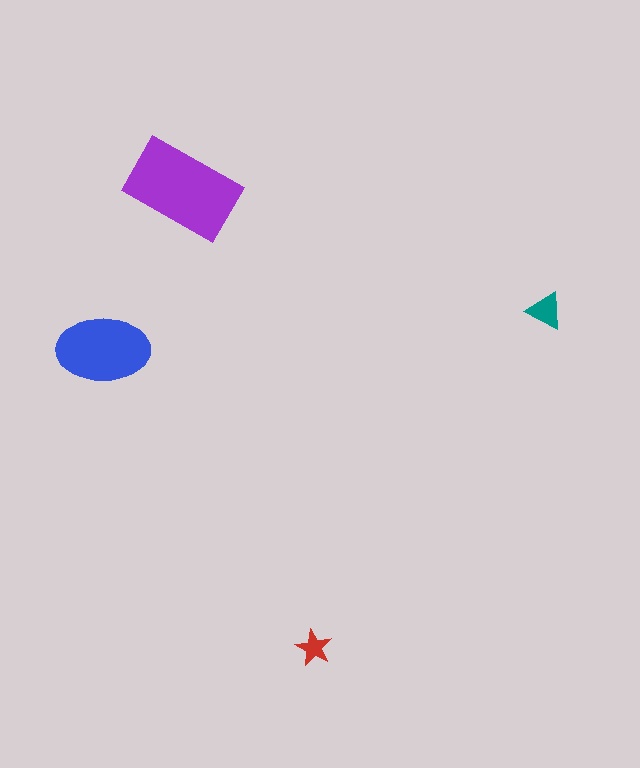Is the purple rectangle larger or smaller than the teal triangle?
Larger.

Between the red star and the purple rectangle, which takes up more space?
The purple rectangle.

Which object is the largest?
The purple rectangle.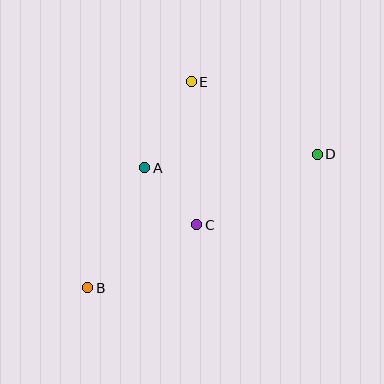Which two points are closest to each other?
Points A and C are closest to each other.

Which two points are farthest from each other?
Points B and D are farthest from each other.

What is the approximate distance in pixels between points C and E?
The distance between C and E is approximately 143 pixels.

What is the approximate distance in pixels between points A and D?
The distance between A and D is approximately 173 pixels.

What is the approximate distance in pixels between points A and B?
The distance between A and B is approximately 133 pixels.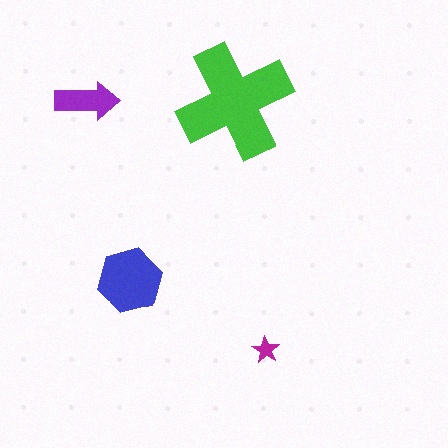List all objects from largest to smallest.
The green cross, the blue hexagon, the purple arrow, the magenta star.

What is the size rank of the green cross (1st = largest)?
1st.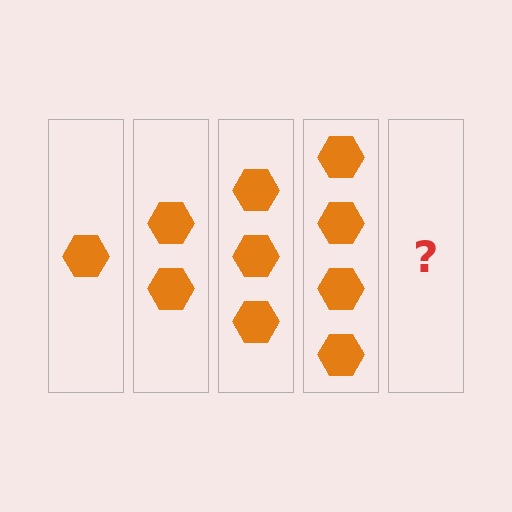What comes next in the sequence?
The next element should be 5 hexagons.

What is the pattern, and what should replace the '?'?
The pattern is that each step adds one more hexagon. The '?' should be 5 hexagons.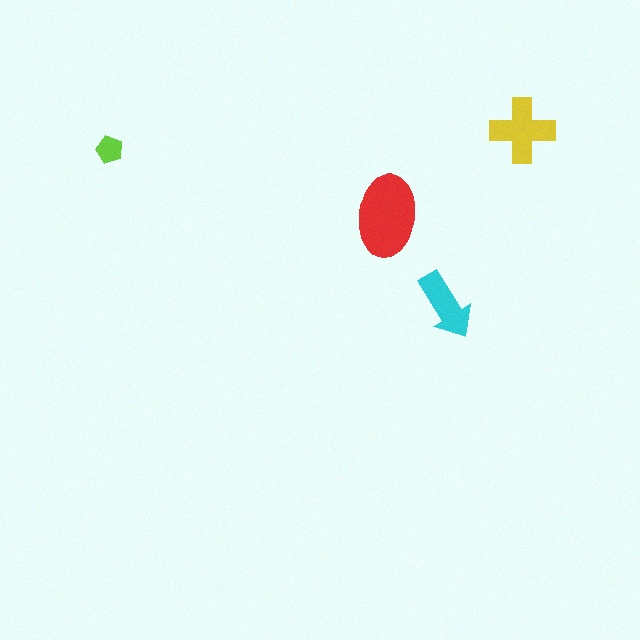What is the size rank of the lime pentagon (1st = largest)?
4th.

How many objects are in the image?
There are 4 objects in the image.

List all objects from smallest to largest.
The lime pentagon, the cyan arrow, the yellow cross, the red ellipse.